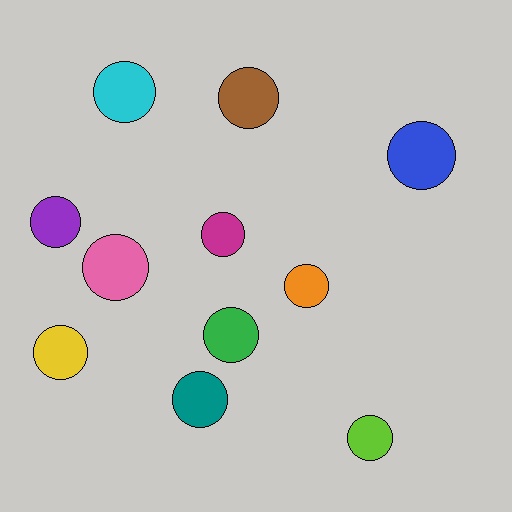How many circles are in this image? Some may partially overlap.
There are 11 circles.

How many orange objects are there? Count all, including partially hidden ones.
There is 1 orange object.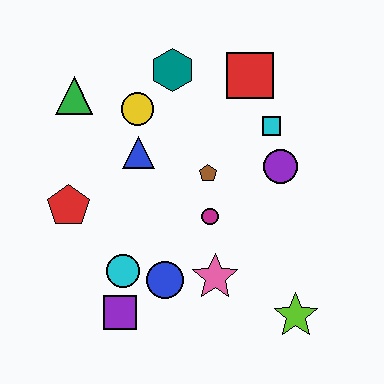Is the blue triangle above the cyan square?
No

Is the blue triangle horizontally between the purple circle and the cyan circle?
Yes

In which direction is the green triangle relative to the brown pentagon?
The green triangle is to the left of the brown pentagon.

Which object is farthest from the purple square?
The red square is farthest from the purple square.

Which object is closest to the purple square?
The cyan circle is closest to the purple square.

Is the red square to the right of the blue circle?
Yes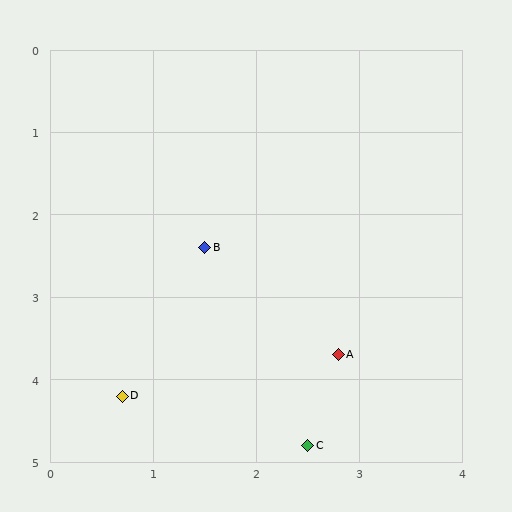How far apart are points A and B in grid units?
Points A and B are about 1.8 grid units apart.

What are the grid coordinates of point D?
Point D is at approximately (0.7, 4.2).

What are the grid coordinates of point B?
Point B is at approximately (1.5, 2.4).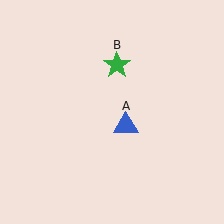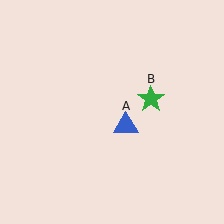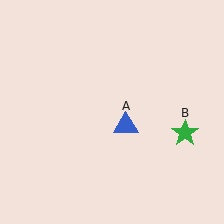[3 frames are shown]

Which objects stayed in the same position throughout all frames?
Blue triangle (object A) remained stationary.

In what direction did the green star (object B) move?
The green star (object B) moved down and to the right.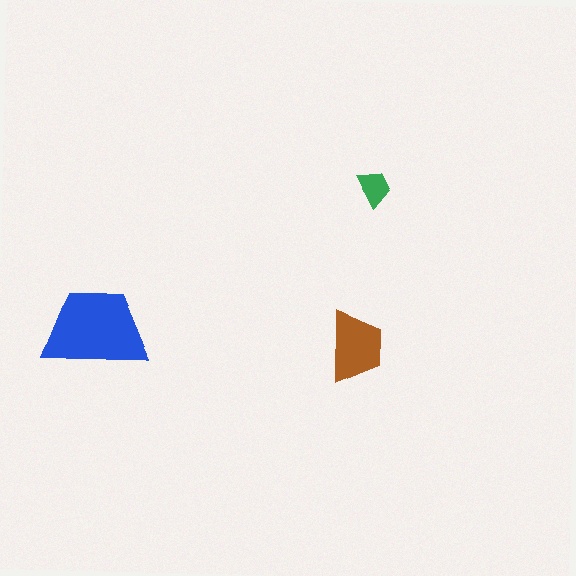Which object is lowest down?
The brown trapezoid is bottommost.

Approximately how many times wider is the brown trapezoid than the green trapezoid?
About 2 times wider.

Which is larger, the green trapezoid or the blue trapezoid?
The blue one.